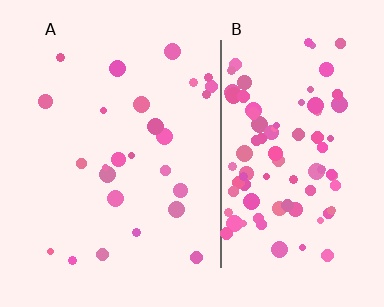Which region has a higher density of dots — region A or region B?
B (the right).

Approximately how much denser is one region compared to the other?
Approximately 3.5× — region B over region A.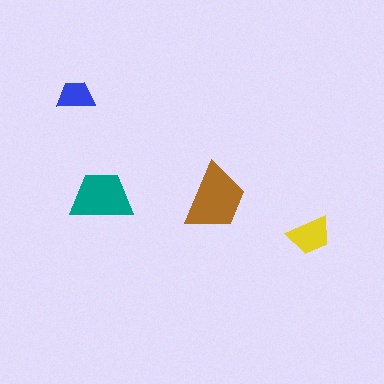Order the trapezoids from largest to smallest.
the brown one, the teal one, the yellow one, the blue one.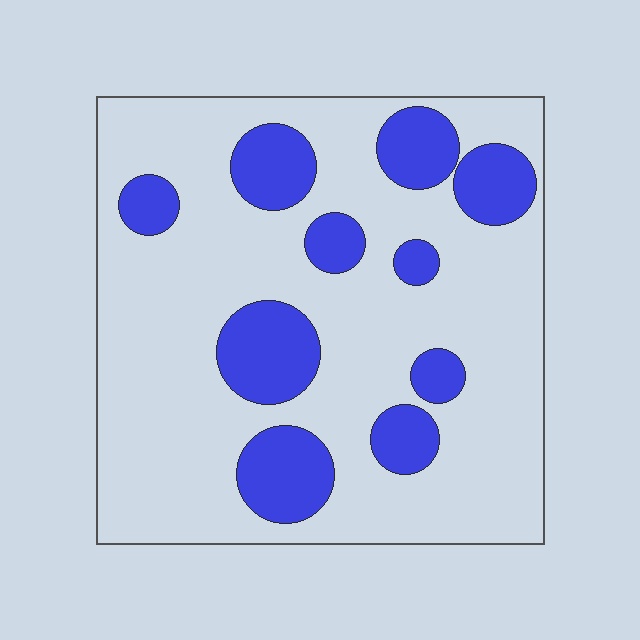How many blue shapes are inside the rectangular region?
10.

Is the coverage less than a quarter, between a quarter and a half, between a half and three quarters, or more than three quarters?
Less than a quarter.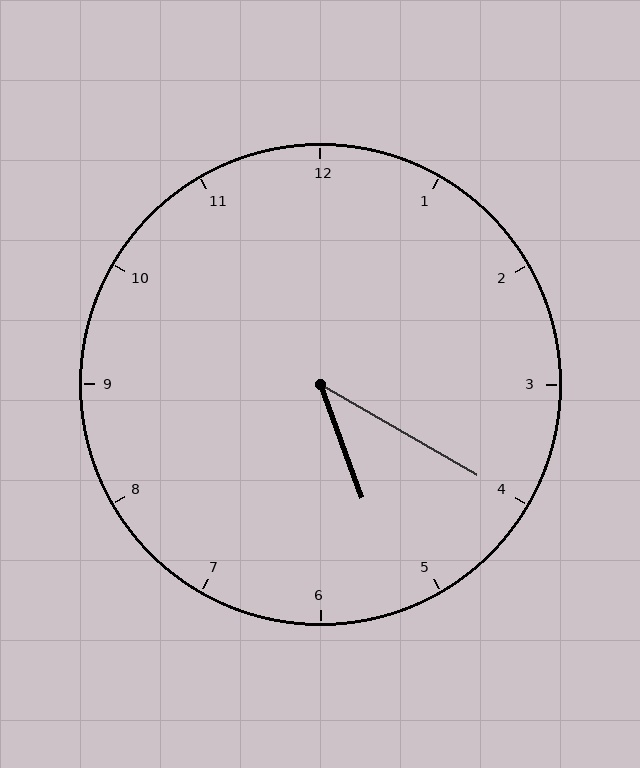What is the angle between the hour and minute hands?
Approximately 40 degrees.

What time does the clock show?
5:20.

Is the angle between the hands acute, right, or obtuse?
It is acute.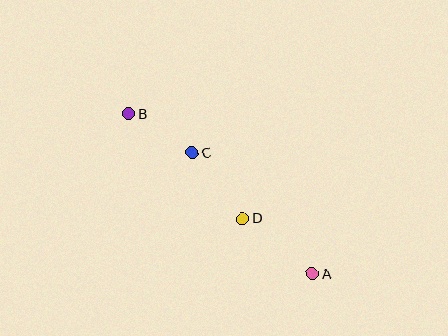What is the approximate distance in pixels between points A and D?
The distance between A and D is approximately 89 pixels.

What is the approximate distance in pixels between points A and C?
The distance between A and C is approximately 171 pixels.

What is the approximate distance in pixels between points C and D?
The distance between C and D is approximately 83 pixels.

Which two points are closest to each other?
Points B and C are closest to each other.